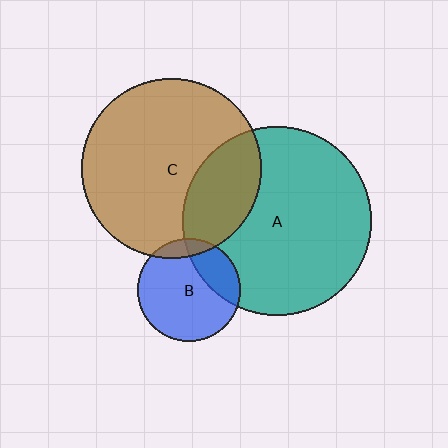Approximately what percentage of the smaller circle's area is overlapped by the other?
Approximately 10%.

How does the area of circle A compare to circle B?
Approximately 3.4 times.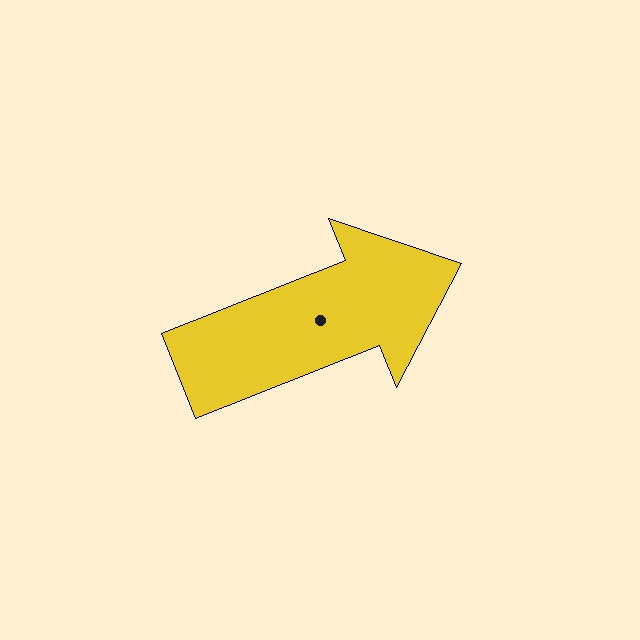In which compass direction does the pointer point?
East.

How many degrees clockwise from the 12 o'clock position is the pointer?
Approximately 68 degrees.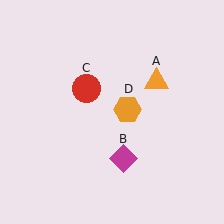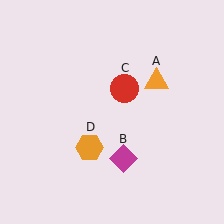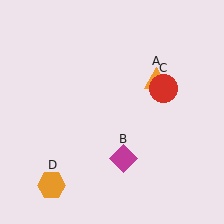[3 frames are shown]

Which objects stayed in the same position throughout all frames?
Orange triangle (object A) and magenta diamond (object B) remained stationary.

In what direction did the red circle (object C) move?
The red circle (object C) moved right.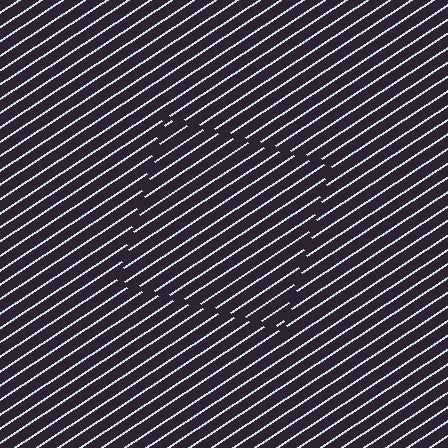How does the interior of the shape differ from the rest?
The interior of the shape contains the same grating, shifted by half a period — the contour is defined by the phase discontinuity where line-ends from the inner and outer gratings abut.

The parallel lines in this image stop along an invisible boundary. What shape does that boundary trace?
An illusory square. The interior of the shape contains the same grating, shifted by half a period — the contour is defined by the phase discontinuity where line-ends from the inner and outer gratings abut.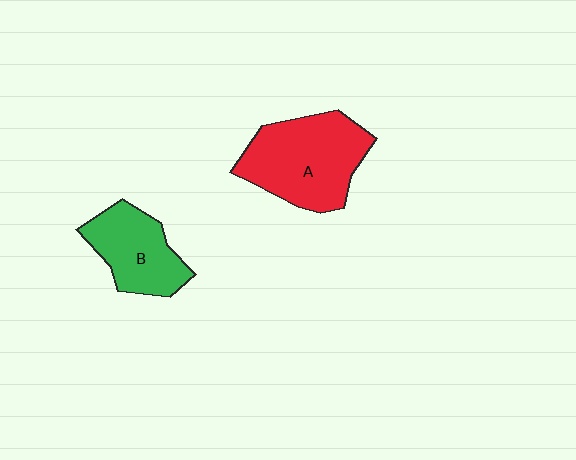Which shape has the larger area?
Shape A (red).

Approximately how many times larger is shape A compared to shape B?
Approximately 1.5 times.